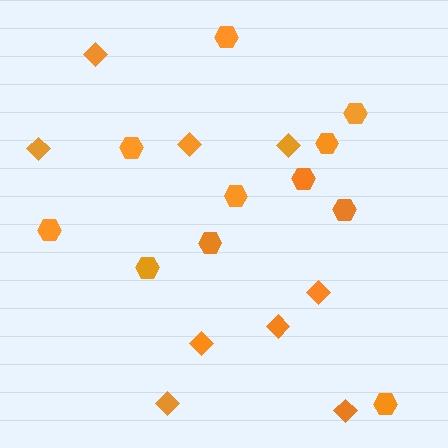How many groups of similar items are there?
There are 2 groups: one group of hexagons (11) and one group of diamonds (9).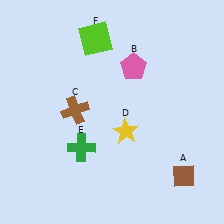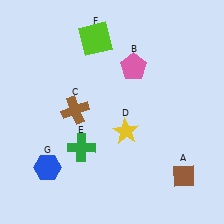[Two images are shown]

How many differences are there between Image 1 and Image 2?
There is 1 difference between the two images.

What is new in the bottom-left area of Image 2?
A blue hexagon (G) was added in the bottom-left area of Image 2.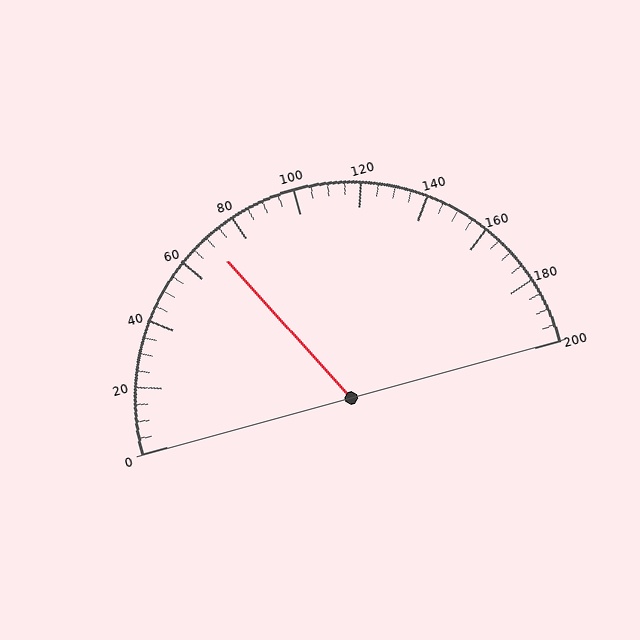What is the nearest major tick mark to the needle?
The nearest major tick mark is 80.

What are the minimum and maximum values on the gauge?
The gauge ranges from 0 to 200.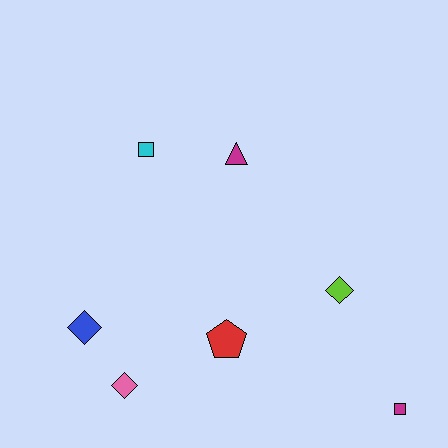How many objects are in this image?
There are 7 objects.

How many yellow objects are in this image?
There are no yellow objects.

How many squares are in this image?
There are 2 squares.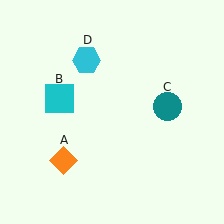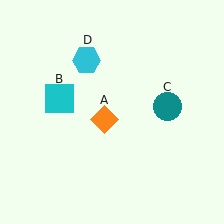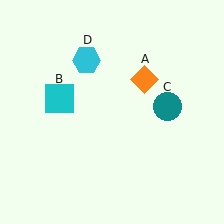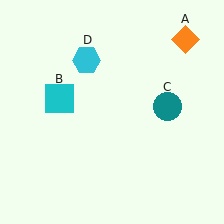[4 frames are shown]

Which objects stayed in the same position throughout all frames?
Cyan square (object B) and teal circle (object C) and cyan hexagon (object D) remained stationary.